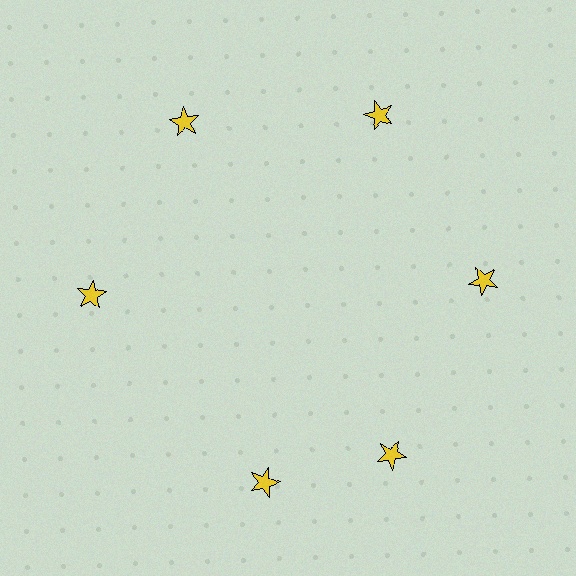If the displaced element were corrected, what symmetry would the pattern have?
It would have 6-fold rotational symmetry — the pattern would map onto itself every 60 degrees.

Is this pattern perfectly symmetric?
No. The 6 yellow stars are arranged in a ring, but one element near the 7 o'clock position is rotated out of alignment along the ring, breaking the 6-fold rotational symmetry.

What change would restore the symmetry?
The symmetry would be restored by rotating it back into even spacing with its neighbors so that all 6 stars sit at equal angles and equal distance from the center.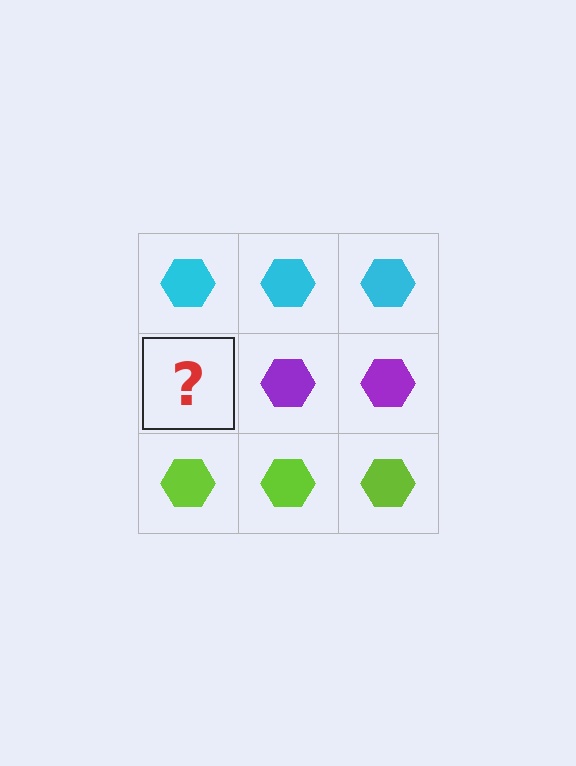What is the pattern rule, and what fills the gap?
The rule is that each row has a consistent color. The gap should be filled with a purple hexagon.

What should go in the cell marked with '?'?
The missing cell should contain a purple hexagon.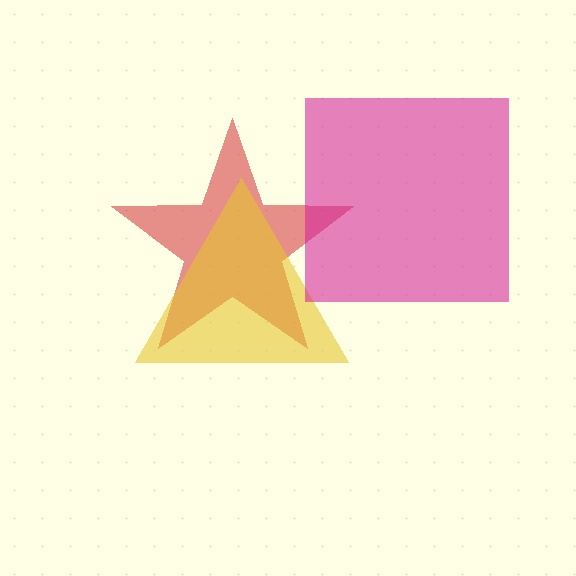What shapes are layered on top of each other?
The layered shapes are: a red star, a yellow triangle, a magenta square.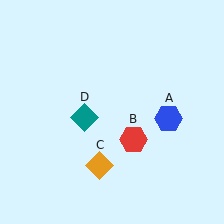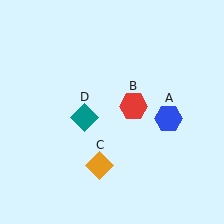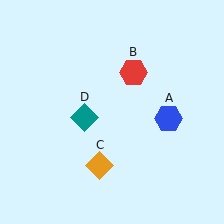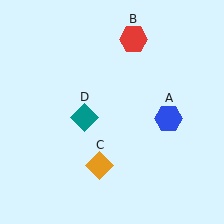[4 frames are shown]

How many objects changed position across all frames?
1 object changed position: red hexagon (object B).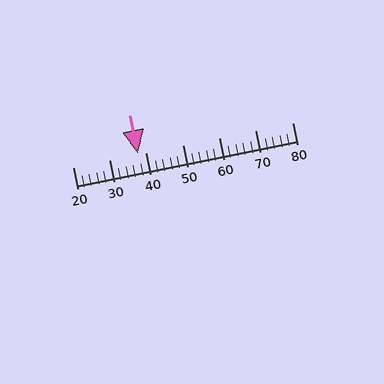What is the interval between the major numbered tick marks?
The major tick marks are spaced 10 units apart.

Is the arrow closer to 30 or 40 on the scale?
The arrow is closer to 40.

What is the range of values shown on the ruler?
The ruler shows values from 20 to 80.